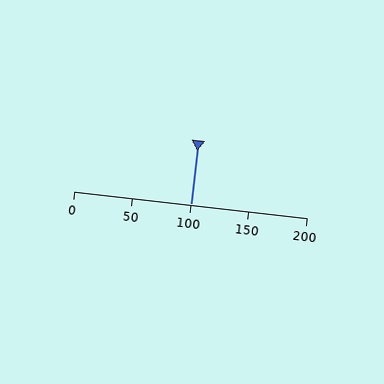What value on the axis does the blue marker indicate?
The marker indicates approximately 100.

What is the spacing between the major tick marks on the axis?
The major ticks are spaced 50 apart.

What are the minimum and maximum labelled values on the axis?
The axis runs from 0 to 200.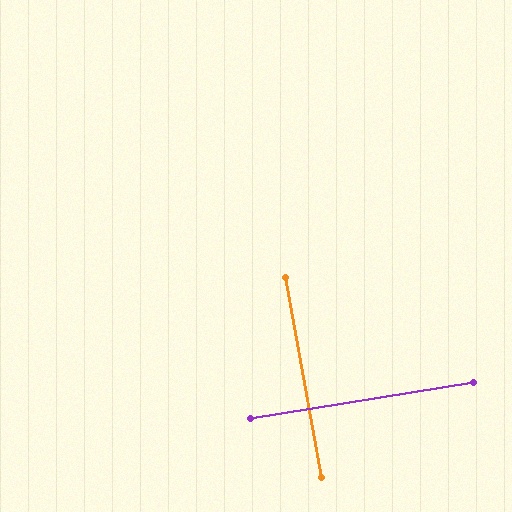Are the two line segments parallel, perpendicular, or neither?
Perpendicular — they meet at approximately 89°.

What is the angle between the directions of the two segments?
Approximately 89 degrees.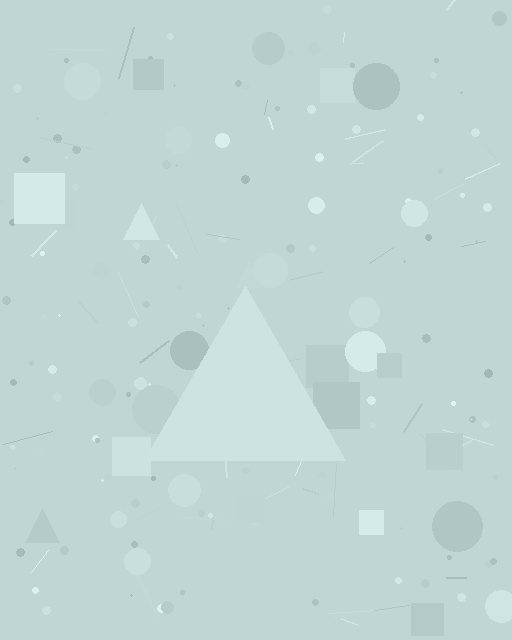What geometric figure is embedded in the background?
A triangle is embedded in the background.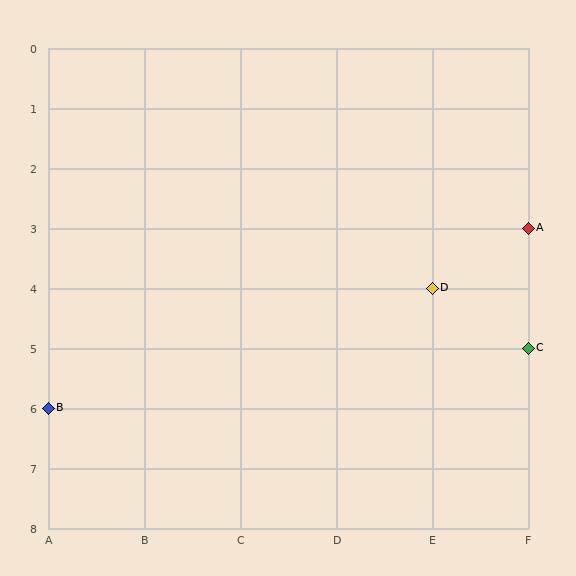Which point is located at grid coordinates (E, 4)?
Point D is at (E, 4).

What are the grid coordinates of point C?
Point C is at grid coordinates (F, 5).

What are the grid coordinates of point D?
Point D is at grid coordinates (E, 4).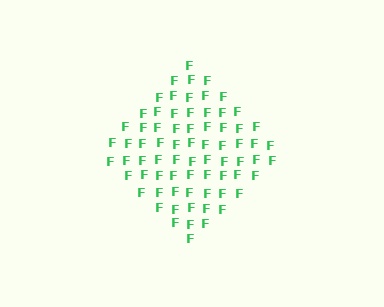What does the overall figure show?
The overall figure shows a diamond.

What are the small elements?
The small elements are letter F's.